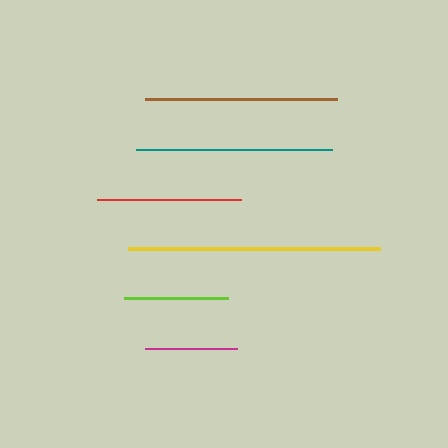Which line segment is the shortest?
The magenta line is the shortest at approximately 92 pixels.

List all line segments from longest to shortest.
From longest to shortest: yellow, teal, brown, red, lime, magenta.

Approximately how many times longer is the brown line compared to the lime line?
The brown line is approximately 1.8 times the length of the lime line.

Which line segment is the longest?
The yellow line is the longest at approximately 253 pixels.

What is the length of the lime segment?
The lime segment is approximately 104 pixels long.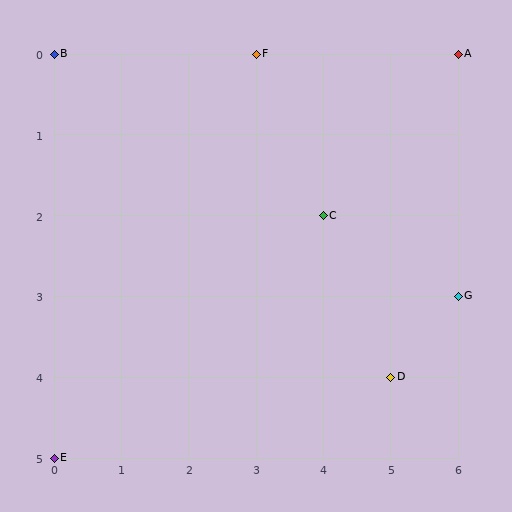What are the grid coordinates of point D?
Point D is at grid coordinates (5, 4).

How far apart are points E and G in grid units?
Points E and G are 6 columns and 2 rows apart (about 6.3 grid units diagonally).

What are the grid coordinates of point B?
Point B is at grid coordinates (0, 0).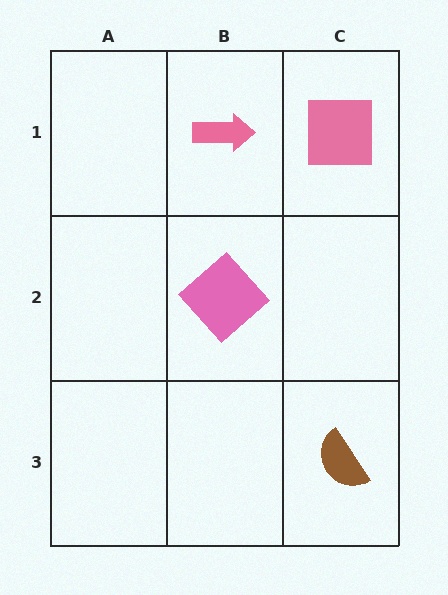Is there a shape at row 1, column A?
No, that cell is empty.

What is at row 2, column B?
A pink diamond.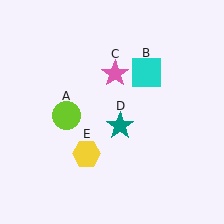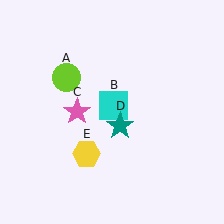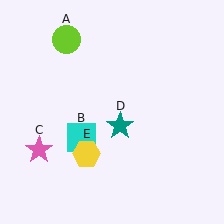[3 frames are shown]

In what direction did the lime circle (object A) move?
The lime circle (object A) moved up.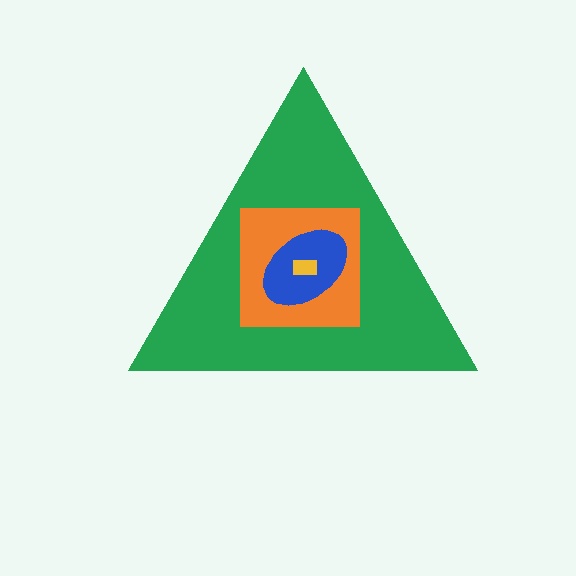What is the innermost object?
The yellow rectangle.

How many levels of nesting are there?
4.